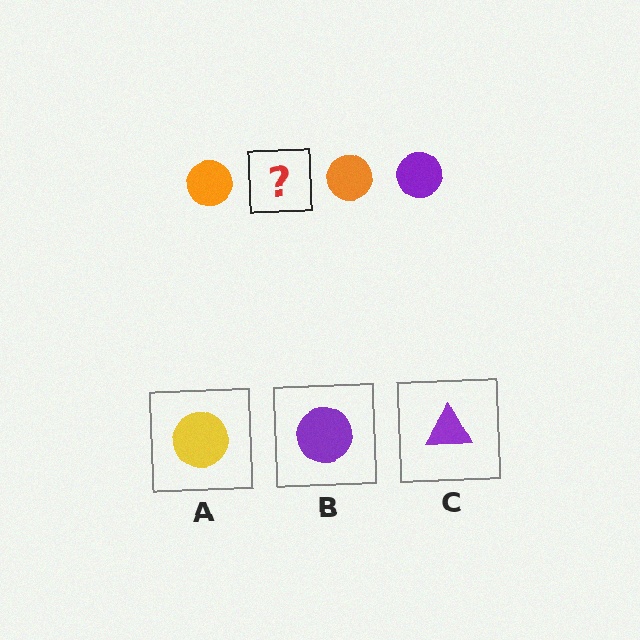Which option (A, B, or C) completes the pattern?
B.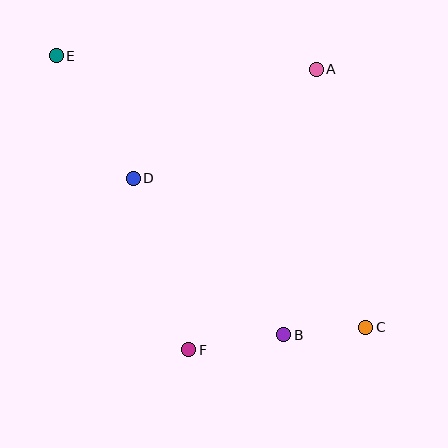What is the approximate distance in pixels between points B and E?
The distance between B and E is approximately 360 pixels.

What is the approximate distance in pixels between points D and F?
The distance between D and F is approximately 180 pixels.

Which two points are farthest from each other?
Points C and E are farthest from each other.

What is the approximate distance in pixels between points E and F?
The distance between E and F is approximately 322 pixels.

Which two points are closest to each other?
Points B and C are closest to each other.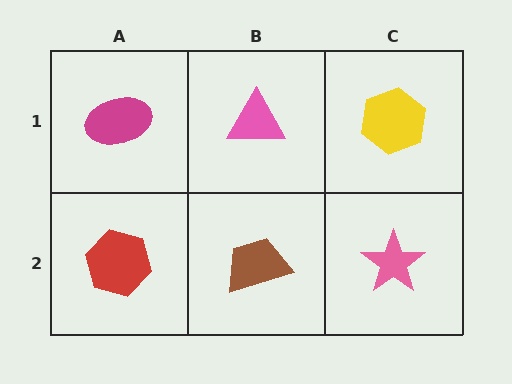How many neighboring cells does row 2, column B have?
3.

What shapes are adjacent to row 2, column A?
A magenta ellipse (row 1, column A), a brown trapezoid (row 2, column B).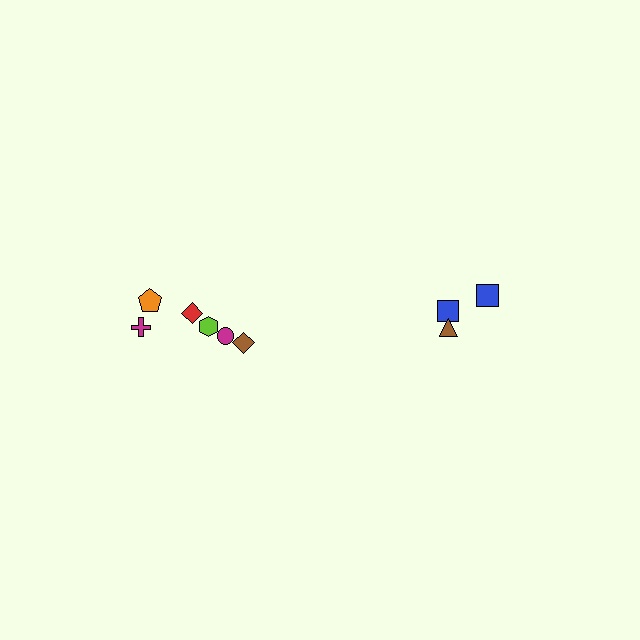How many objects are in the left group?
There are 6 objects.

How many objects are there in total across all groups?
There are 9 objects.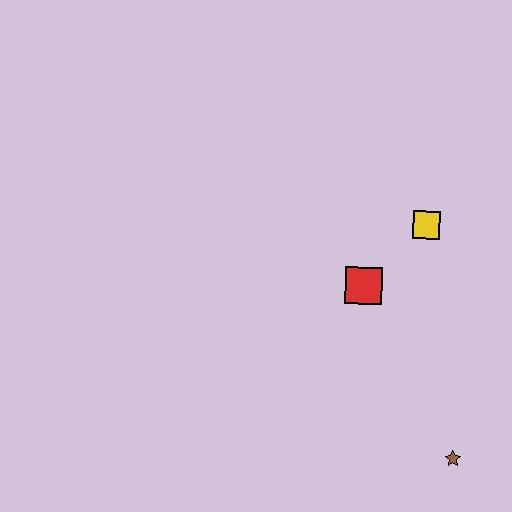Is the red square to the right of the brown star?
No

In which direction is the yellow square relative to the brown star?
The yellow square is above the brown star.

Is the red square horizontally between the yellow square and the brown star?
No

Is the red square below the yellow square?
Yes